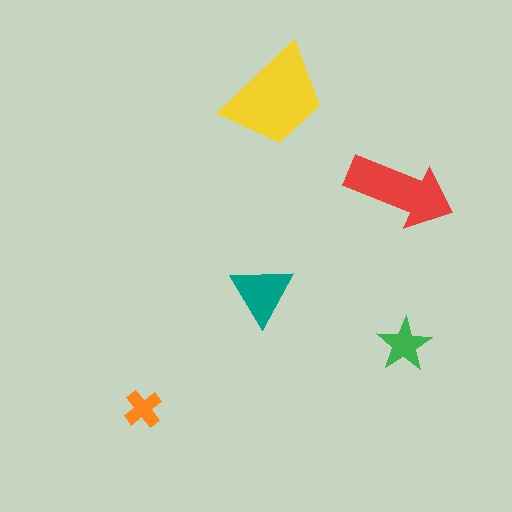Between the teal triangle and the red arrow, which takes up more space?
The red arrow.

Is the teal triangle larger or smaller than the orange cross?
Larger.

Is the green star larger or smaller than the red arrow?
Smaller.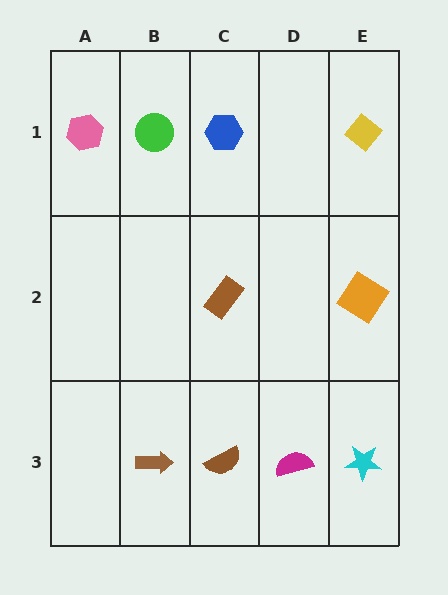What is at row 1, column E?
A yellow diamond.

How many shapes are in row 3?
4 shapes.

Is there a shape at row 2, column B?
No, that cell is empty.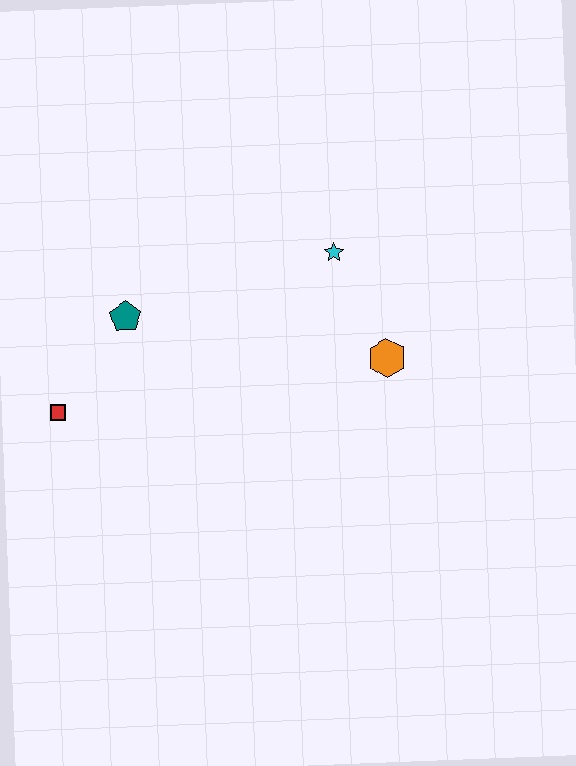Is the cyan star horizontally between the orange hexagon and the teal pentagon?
Yes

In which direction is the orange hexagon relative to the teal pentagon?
The orange hexagon is to the right of the teal pentagon.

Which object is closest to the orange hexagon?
The cyan star is closest to the orange hexagon.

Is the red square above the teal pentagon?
No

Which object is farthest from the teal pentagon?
The orange hexagon is farthest from the teal pentagon.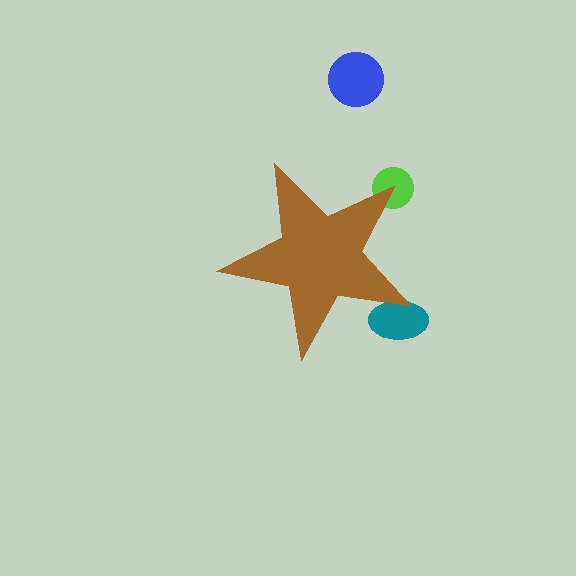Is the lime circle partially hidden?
Yes, the lime circle is partially hidden behind the brown star.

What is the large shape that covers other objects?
A brown star.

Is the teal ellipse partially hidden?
Yes, the teal ellipse is partially hidden behind the brown star.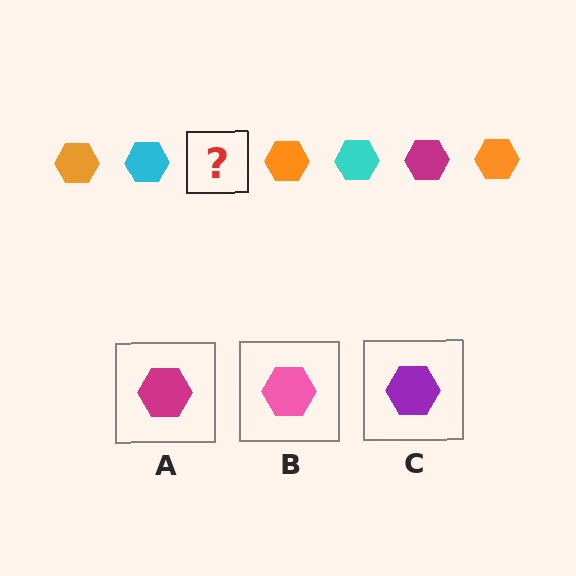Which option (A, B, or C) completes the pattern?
A.